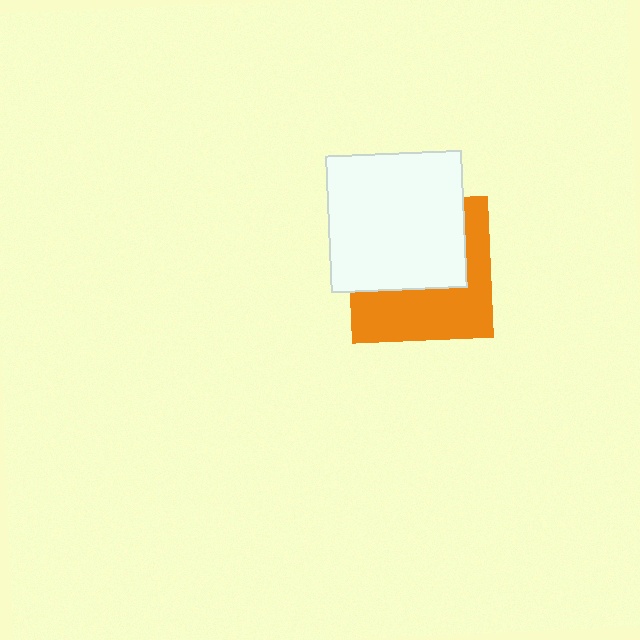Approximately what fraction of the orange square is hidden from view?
Roughly 53% of the orange square is hidden behind the white square.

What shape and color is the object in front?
The object in front is a white square.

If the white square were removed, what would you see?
You would see the complete orange square.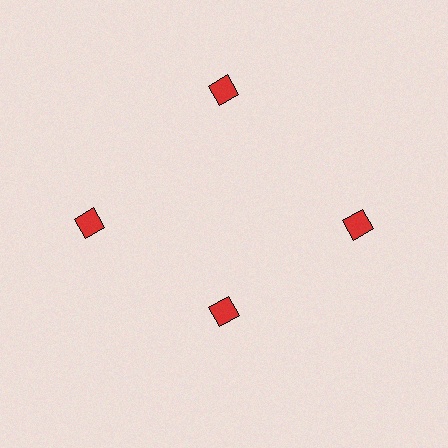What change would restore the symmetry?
The symmetry would be restored by moving it outward, back onto the ring so that all 4 diamonds sit at equal angles and equal distance from the center.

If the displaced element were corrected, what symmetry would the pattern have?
It would have 4-fold rotational symmetry — the pattern would map onto itself every 90 degrees.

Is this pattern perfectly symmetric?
No. The 4 red diamonds are arranged in a ring, but one element near the 6 o'clock position is pulled inward toward the center, breaking the 4-fold rotational symmetry.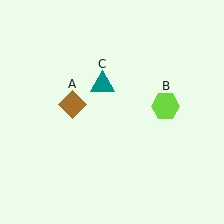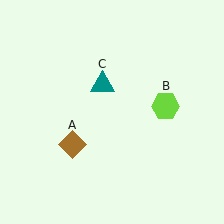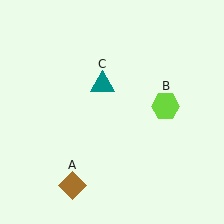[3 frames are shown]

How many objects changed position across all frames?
1 object changed position: brown diamond (object A).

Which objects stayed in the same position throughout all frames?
Lime hexagon (object B) and teal triangle (object C) remained stationary.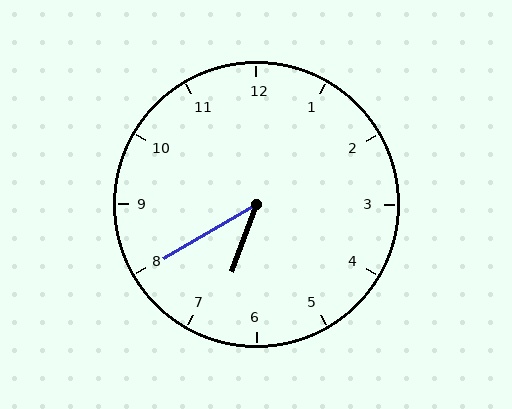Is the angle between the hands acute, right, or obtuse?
It is acute.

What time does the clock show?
6:40.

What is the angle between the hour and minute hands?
Approximately 40 degrees.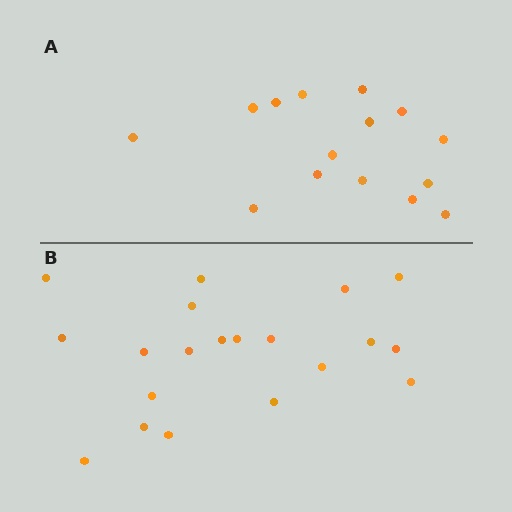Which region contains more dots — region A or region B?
Region B (the bottom region) has more dots.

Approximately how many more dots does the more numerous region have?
Region B has about 5 more dots than region A.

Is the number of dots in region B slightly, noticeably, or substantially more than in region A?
Region B has noticeably more, but not dramatically so. The ratio is roughly 1.3 to 1.